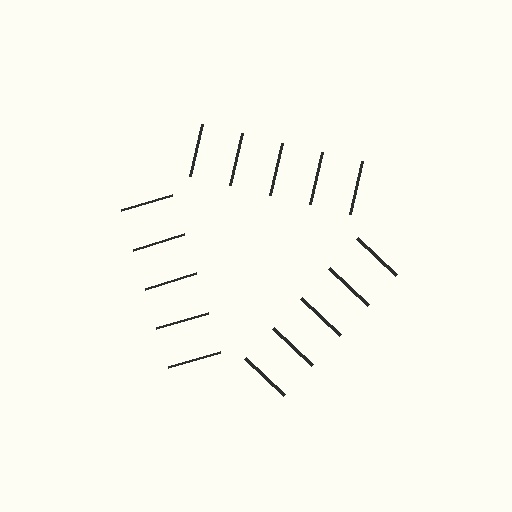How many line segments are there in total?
15 — 5 along each of the 3 edges.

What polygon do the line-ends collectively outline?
An illusory triangle — the line segments terminate on its edges but no continuous stroke is drawn.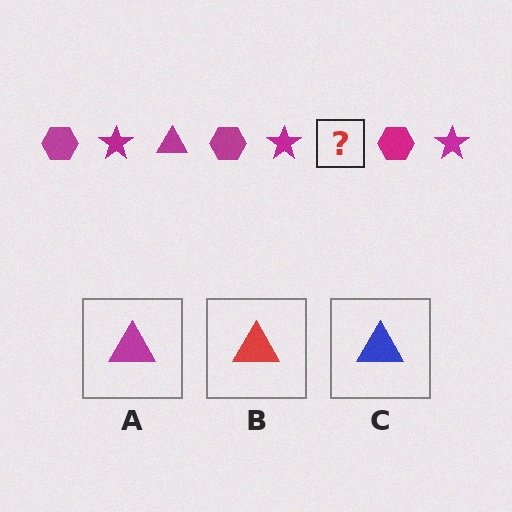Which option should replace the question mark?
Option A.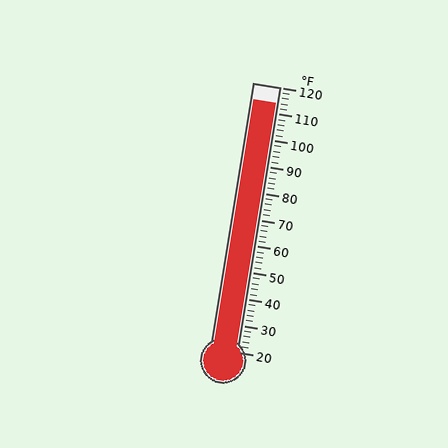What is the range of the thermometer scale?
The thermometer scale ranges from 20°F to 120°F.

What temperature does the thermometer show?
The thermometer shows approximately 114°F.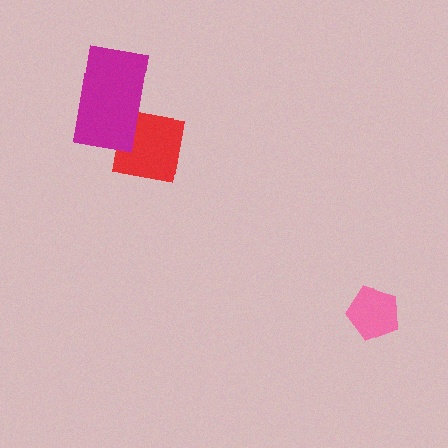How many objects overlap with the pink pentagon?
0 objects overlap with the pink pentagon.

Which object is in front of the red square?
The magenta rectangle is in front of the red square.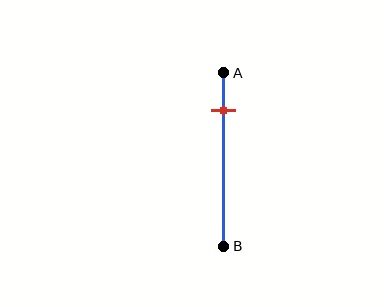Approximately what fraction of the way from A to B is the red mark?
The red mark is approximately 20% of the way from A to B.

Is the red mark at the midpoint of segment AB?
No, the mark is at about 20% from A, not at the 50% midpoint.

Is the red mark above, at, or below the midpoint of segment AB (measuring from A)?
The red mark is above the midpoint of segment AB.